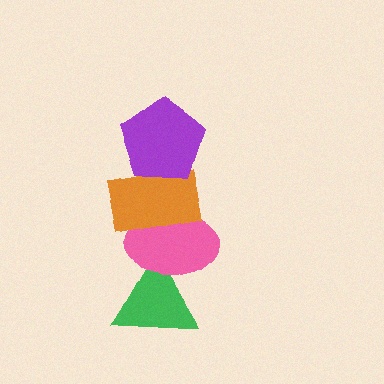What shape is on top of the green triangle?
The pink ellipse is on top of the green triangle.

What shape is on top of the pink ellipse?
The orange rectangle is on top of the pink ellipse.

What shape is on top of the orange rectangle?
The purple pentagon is on top of the orange rectangle.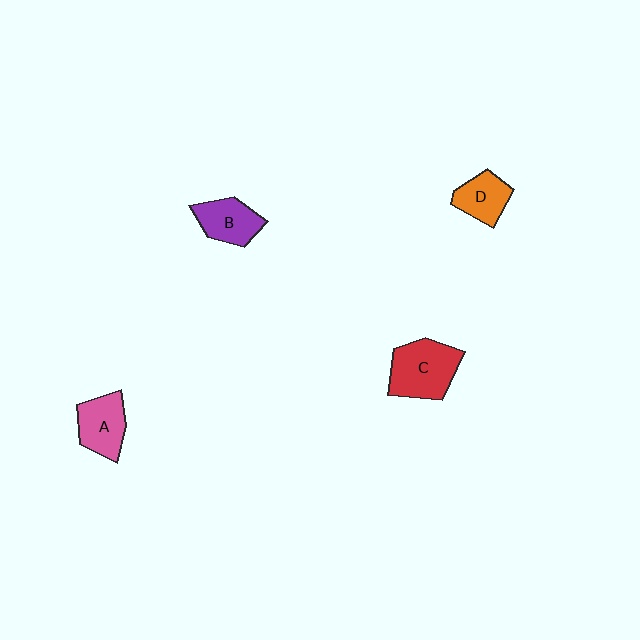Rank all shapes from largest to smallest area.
From largest to smallest: C (red), A (pink), B (purple), D (orange).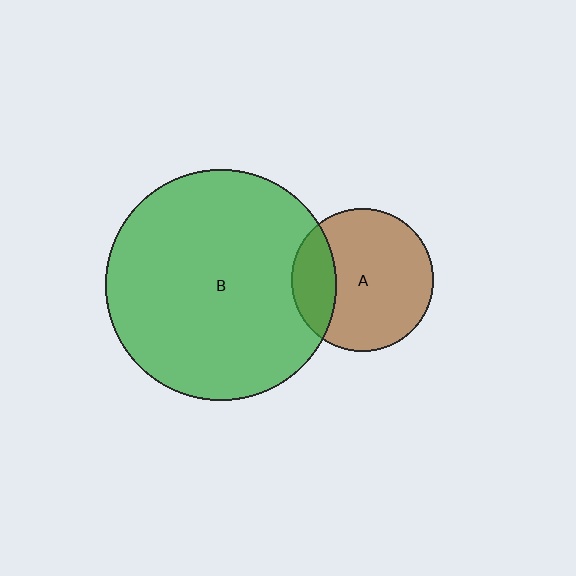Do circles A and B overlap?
Yes.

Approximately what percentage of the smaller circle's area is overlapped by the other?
Approximately 25%.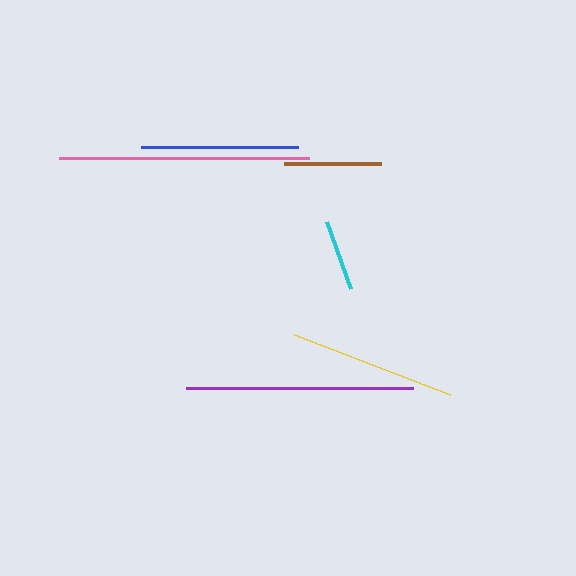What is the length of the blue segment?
The blue segment is approximately 157 pixels long.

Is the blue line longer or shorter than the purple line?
The purple line is longer than the blue line.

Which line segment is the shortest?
The cyan line is the shortest at approximately 71 pixels.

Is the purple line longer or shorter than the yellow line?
The purple line is longer than the yellow line.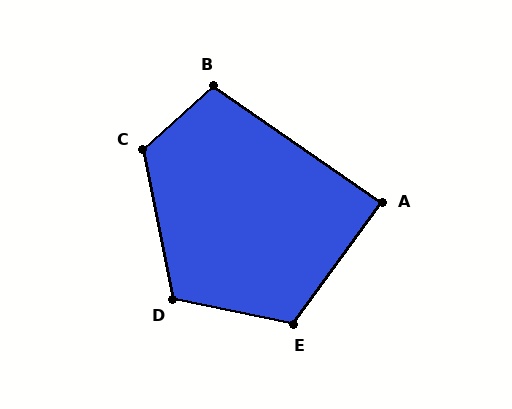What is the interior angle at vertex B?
Approximately 103 degrees (obtuse).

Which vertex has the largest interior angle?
C, at approximately 120 degrees.